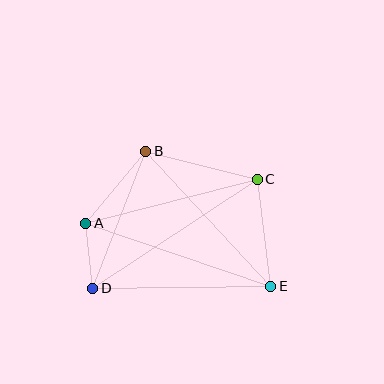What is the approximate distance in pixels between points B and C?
The distance between B and C is approximately 115 pixels.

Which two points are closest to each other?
Points A and D are closest to each other.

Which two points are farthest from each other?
Points C and D are farthest from each other.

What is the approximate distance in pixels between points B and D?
The distance between B and D is approximately 147 pixels.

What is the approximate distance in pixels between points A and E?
The distance between A and E is approximately 195 pixels.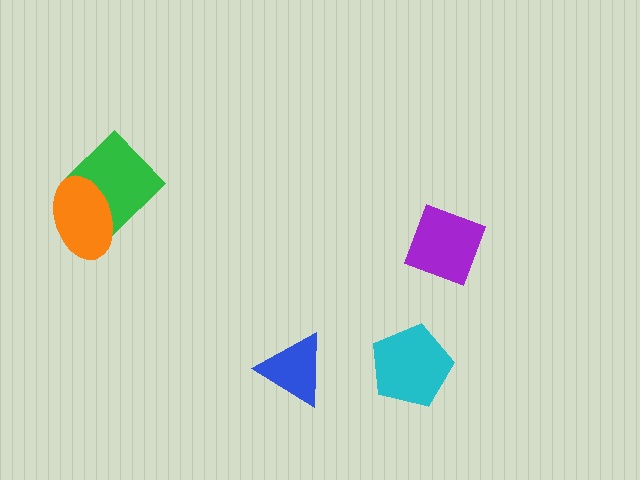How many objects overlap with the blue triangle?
0 objects overlap with the blue triangle.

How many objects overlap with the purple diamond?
0 objects overlap with the purple diamond.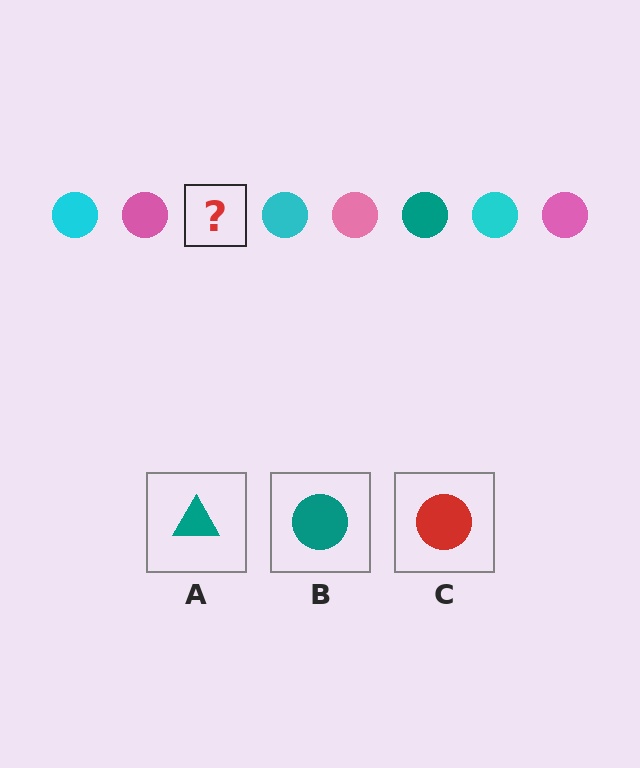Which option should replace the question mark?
Option B.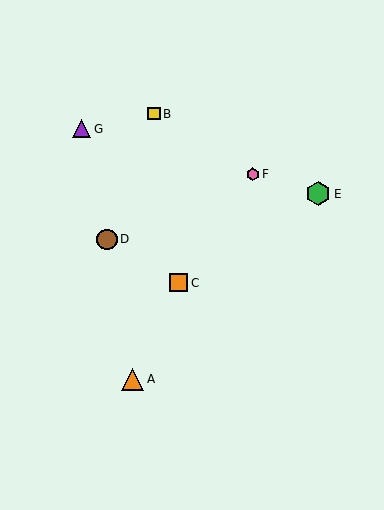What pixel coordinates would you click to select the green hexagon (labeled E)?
Click at (318, 194) to select the green hexagon E.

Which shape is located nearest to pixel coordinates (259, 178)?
The pink hexagon (labeled F) at (253, 174) is nearest to that location.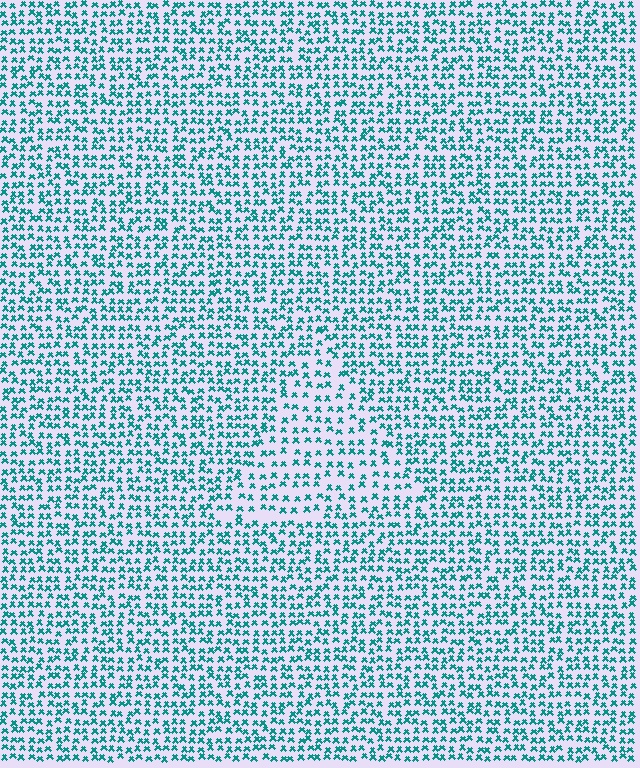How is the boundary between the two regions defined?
The boundary is defined by a change in element density (approximately 1.6x ratio). All elements are the same color, size, and shape.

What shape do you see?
I see a triangle.